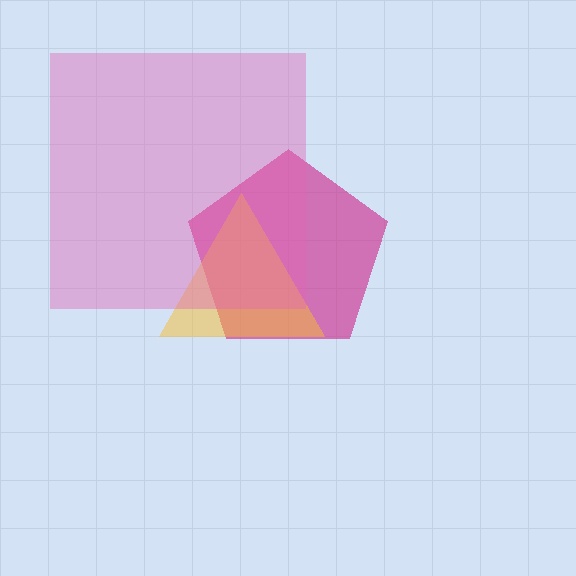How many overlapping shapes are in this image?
There are 3 overlapping shapes in the image.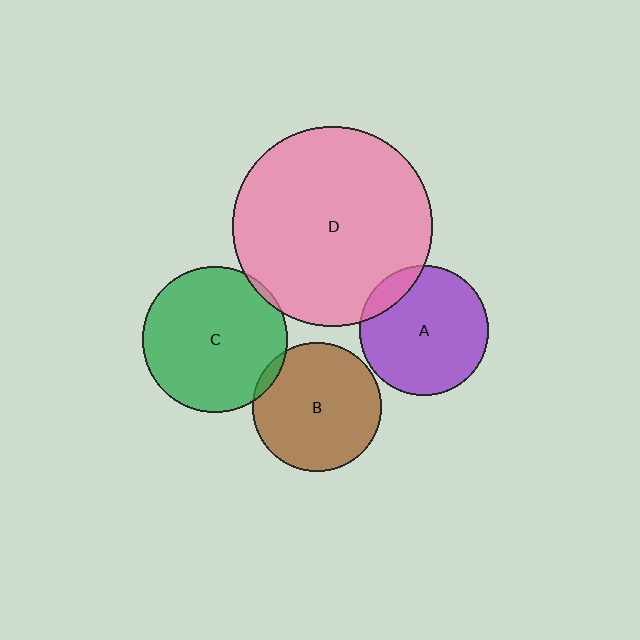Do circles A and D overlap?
Yes.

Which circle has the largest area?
Circle D (pink).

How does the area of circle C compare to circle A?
Approximately 1.3 times.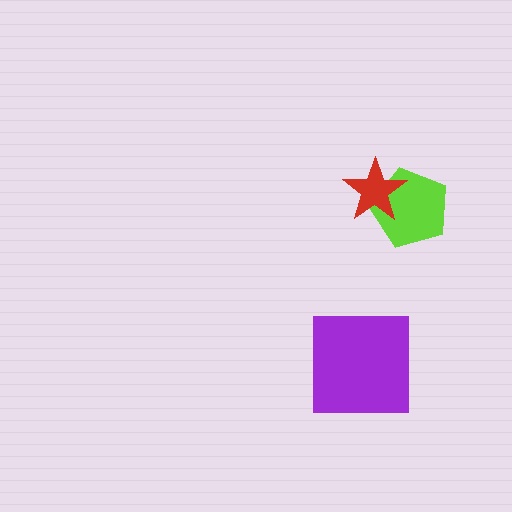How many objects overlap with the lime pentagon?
1 object overlaps with the lime pentagon.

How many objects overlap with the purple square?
0 objects overlap with the purple square.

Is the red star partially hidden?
No, no other shape covers it.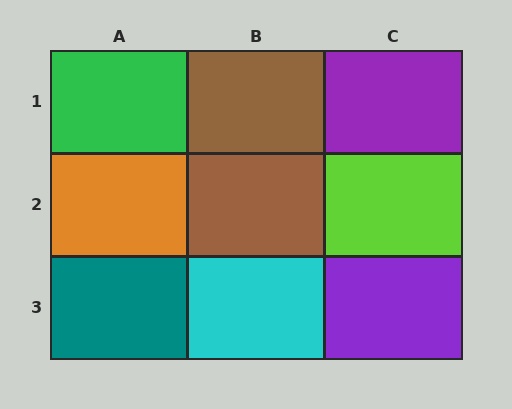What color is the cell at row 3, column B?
Cyan.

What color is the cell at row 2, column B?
Brown.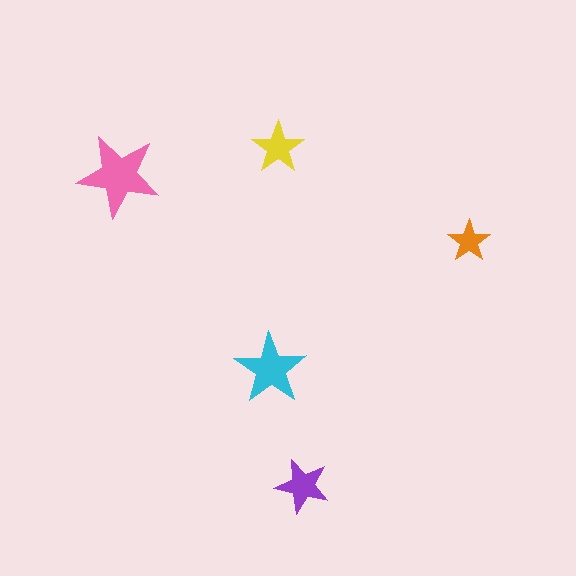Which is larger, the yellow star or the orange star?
The yellow one.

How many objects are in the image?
There are 5 objects in the image.